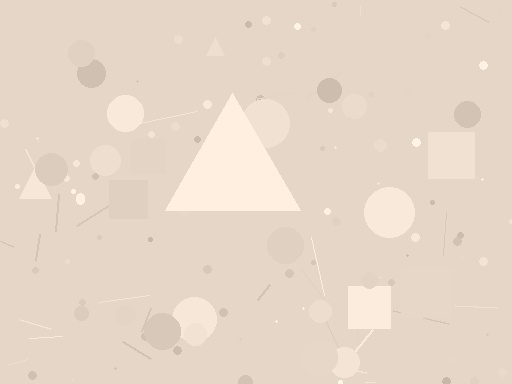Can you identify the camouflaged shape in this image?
The camouflaged shape is a triangle.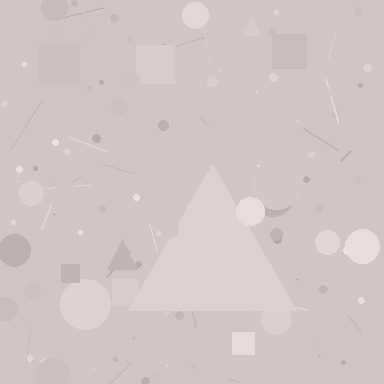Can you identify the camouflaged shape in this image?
The camouflaged shape is a triangle.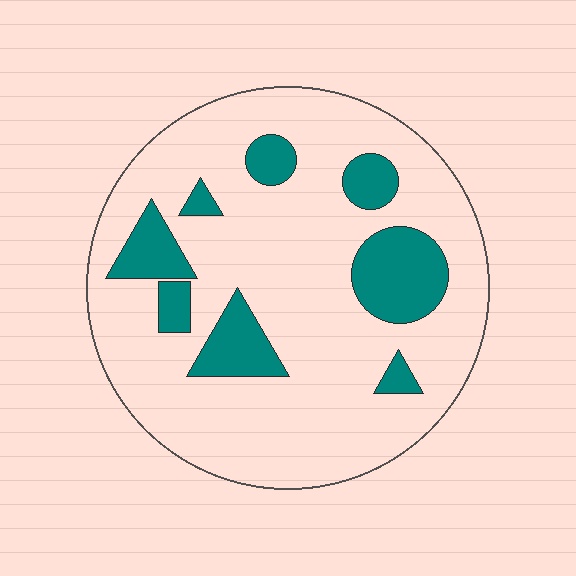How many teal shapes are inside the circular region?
8.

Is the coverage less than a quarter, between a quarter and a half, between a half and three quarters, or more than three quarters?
Less than a quarter.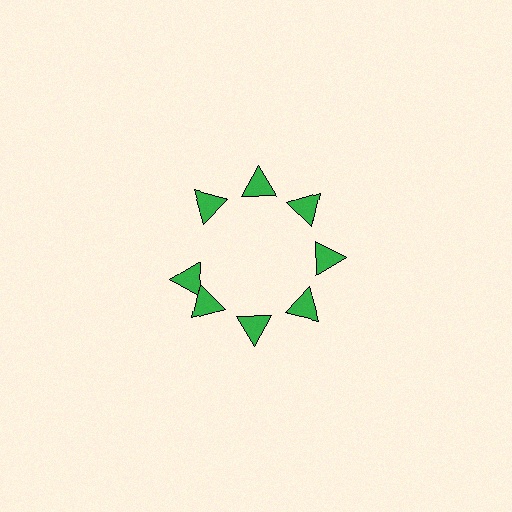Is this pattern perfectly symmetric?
No. The 8 green triangles are arranged in a ring, but one element near the 9 o'clock position is rotated out of alignment along the ring, breaking the 8-fold rotational symmetry.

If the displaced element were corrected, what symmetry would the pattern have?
It would have 8-fold rotational symmetry — the pattern would map onto itself every 45 degrees.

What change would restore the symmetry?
The symmetry would be restored by rotating it back into even spacing with its neighbors so that all 8 triangles sit at equal angles and equal distance from the center.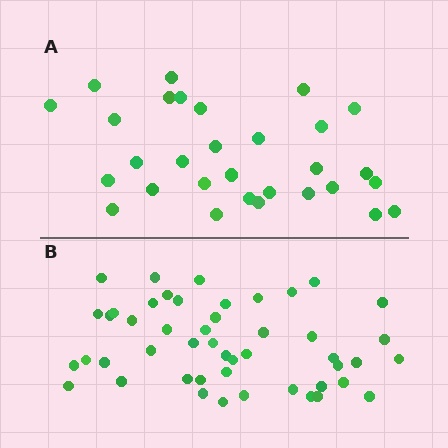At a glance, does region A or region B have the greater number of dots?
Region B (the bottom region) has more dots.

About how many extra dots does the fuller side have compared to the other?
Region B has approximately 20 more dots than region A.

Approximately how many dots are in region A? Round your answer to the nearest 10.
About 30 dots.